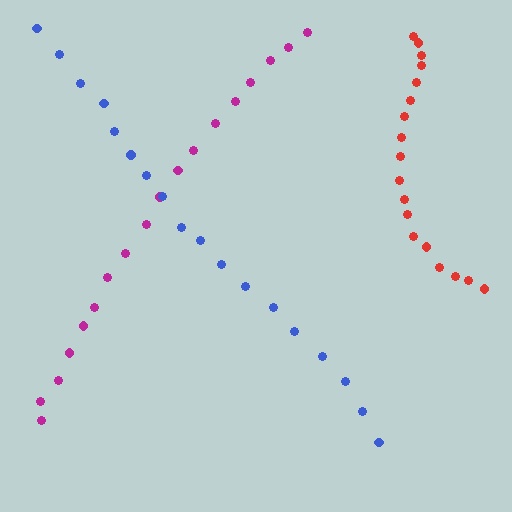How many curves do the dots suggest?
There are 3 distinct paths.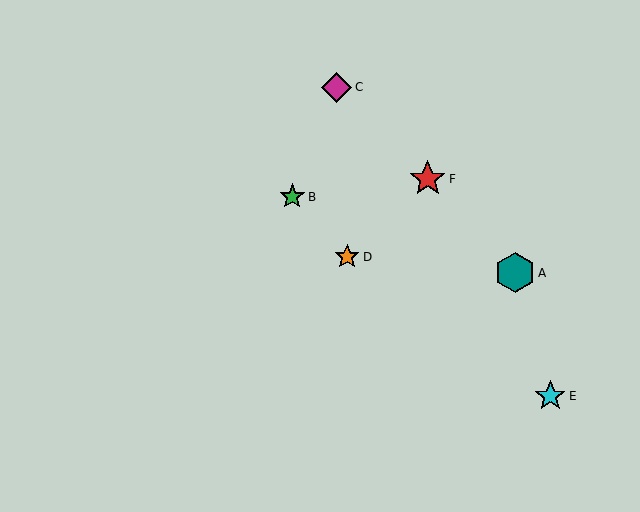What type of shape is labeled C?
Shape C is a magenta diamond.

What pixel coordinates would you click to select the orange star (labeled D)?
Click at (347, 257) to select the orange star D.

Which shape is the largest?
The teal hexagon (labeled A) is the largest.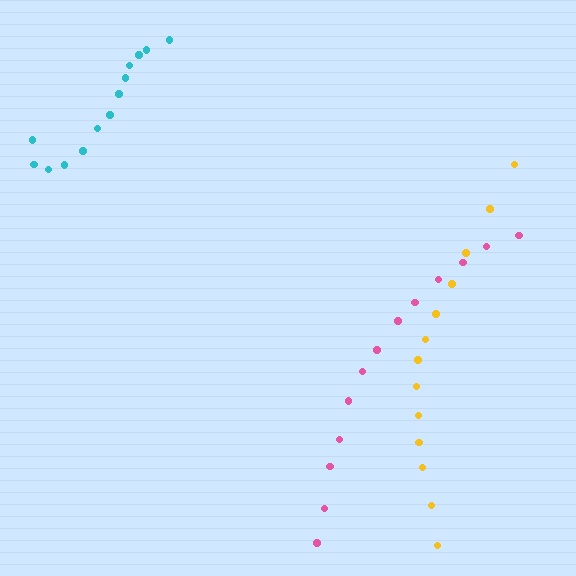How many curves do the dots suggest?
There are 3 distinct paths.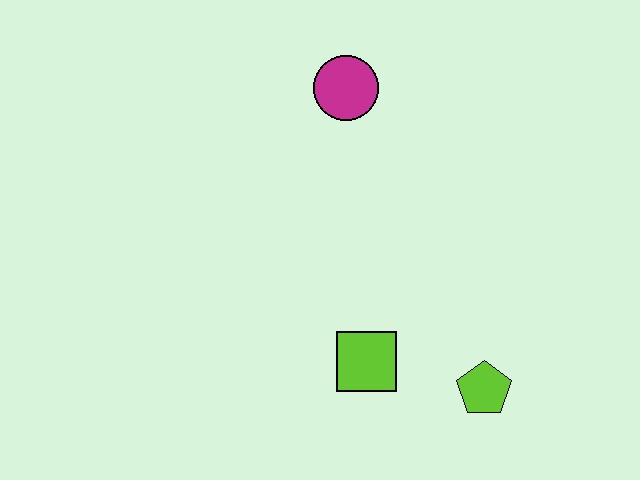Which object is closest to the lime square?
The lime pentagon is closest to the lime square.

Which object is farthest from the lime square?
The magenta circle is farthest from the lime square.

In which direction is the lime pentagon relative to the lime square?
The lime pentagon is to the right of the lime square.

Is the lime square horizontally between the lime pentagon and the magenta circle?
Yes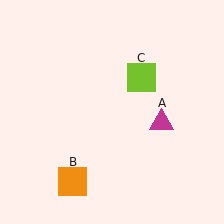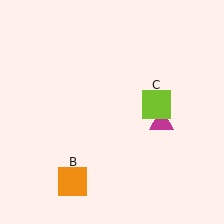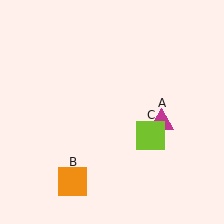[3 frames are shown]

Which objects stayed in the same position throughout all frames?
Magenta triangle (object A) and orange square (object B) remained stationary.